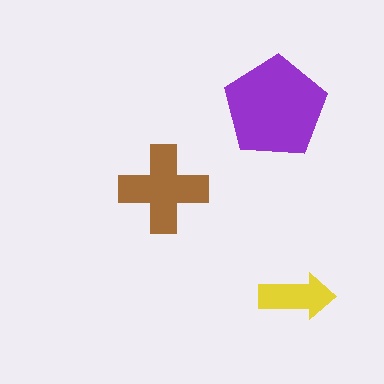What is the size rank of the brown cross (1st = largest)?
2nd.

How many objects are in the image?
There are 3 objects in the image.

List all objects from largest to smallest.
The purple pentagon, the brown cross, the yellow arrow.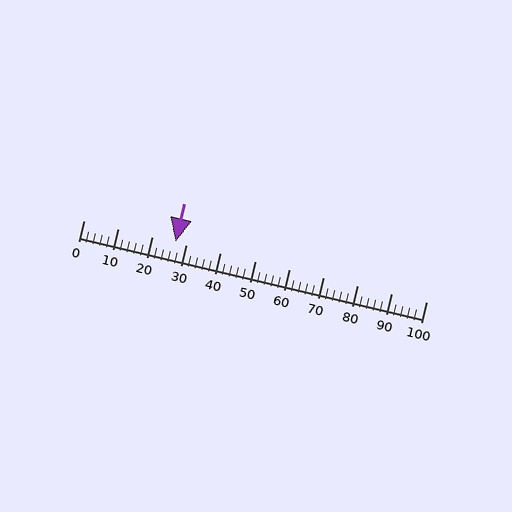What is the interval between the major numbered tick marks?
The major tick marks are spaced 10 units apart.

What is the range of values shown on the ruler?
The ruler shows values from 0 to 100.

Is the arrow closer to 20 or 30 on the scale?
The arrow is closer to 30.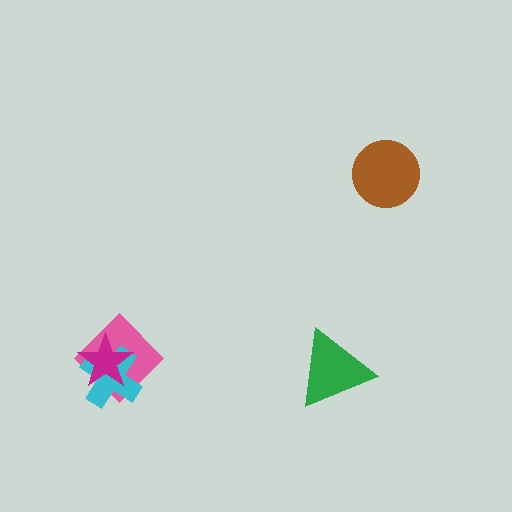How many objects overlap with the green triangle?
0 objects overlap with the green triangle.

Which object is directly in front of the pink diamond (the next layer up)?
The cyan cross is directly in front of the pink diamond.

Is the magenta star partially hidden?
No, no other shape covers it.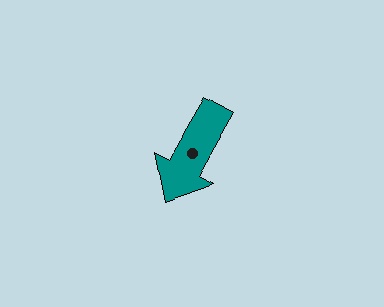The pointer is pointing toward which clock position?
Roughly 7 o'clock.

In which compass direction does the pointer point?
Southwest.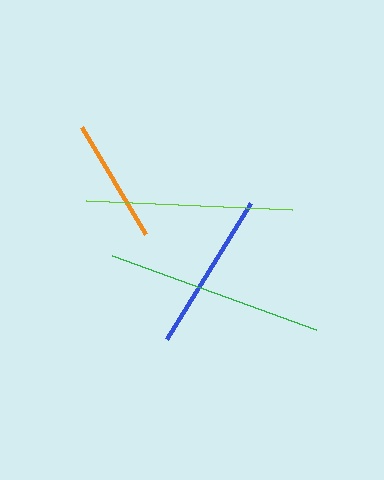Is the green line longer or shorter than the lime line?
The green line is longer than the lime line.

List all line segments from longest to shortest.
From longest to shortest: green, lime, blue, orange.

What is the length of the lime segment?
The lime segment is approximately 207 pixels long.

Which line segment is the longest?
The green line is the longest at approximately 217 pixels.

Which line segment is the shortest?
The orange line is the shortest at approximately 125 pixels.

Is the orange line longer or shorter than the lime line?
The lime line is longer than the orange line.